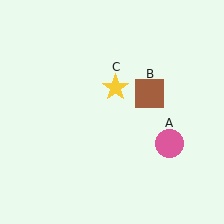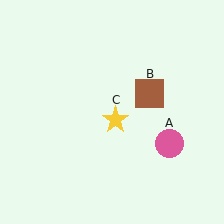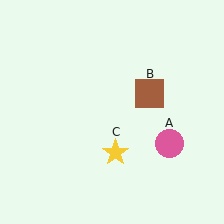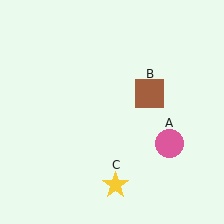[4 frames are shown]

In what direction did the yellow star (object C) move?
The yellow star (object C) moved down.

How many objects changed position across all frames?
1 object changed position: yellow star (object C).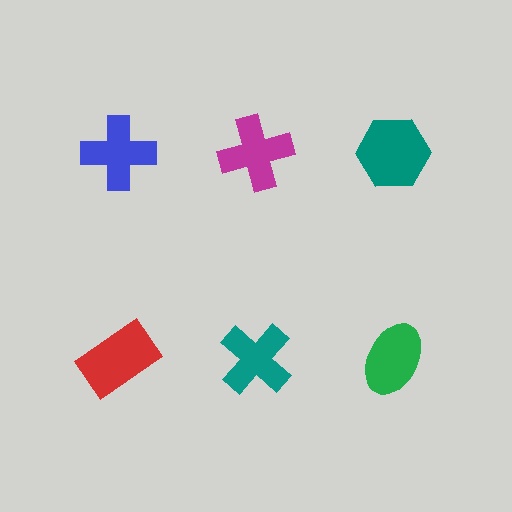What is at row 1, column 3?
A teal hexagon.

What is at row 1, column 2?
A magenta cross.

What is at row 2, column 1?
A red rectangle.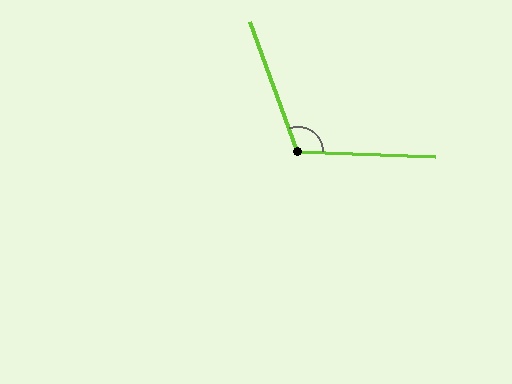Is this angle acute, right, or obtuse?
It is obtuse.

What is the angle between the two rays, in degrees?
Approximately 112 degrees.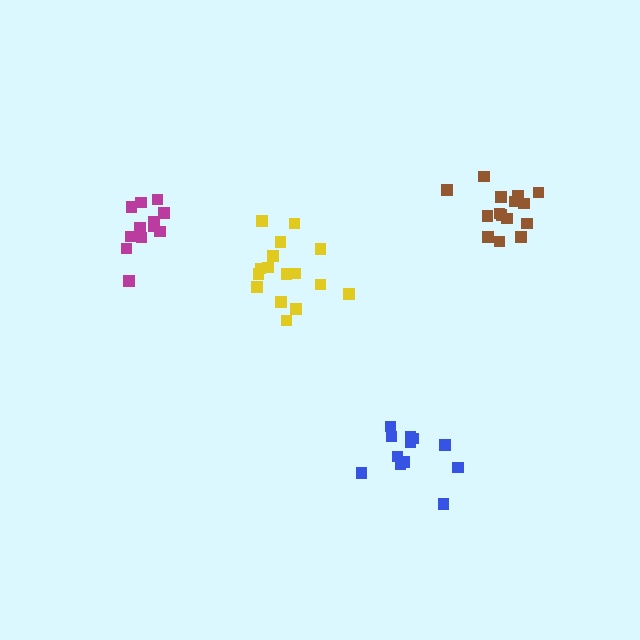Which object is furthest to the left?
The magenta cluster is leftmost.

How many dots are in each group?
Group 1: 17 dots, Group 2: 12 dots, Group 3: 12 dots, Group 4: 15 dots (56 total).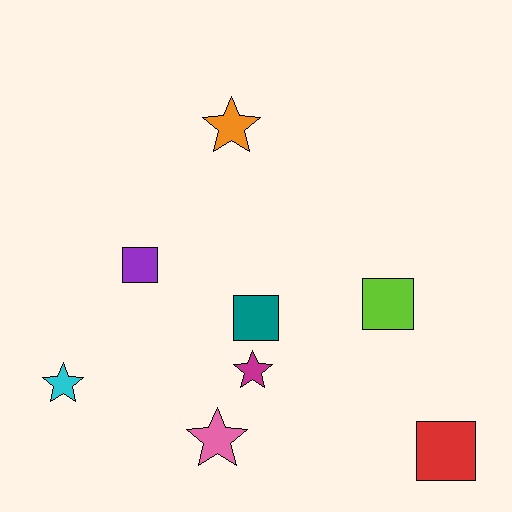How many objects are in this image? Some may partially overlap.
There are 8 objects.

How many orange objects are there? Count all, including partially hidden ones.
There is 1 orange object.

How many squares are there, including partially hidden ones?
There are 4 squares.